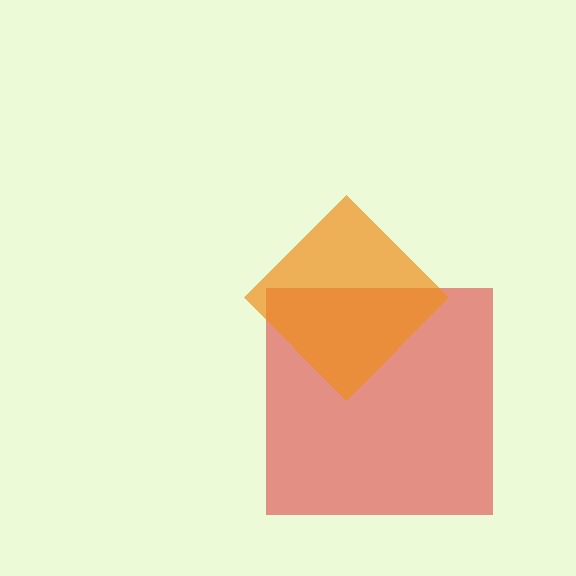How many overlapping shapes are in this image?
There are 2 overlapping shapes in the image.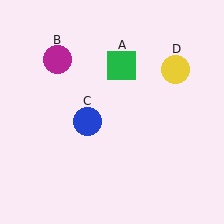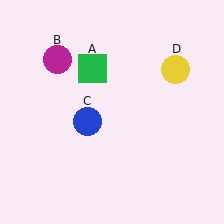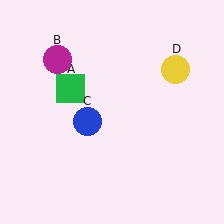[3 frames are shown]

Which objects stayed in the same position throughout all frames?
Magenta circle (object B) and blue circle (object C) and yellow circle (object D) remained stationary.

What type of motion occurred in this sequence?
The green square (object A) rotated counterclockwise around the center of the scene.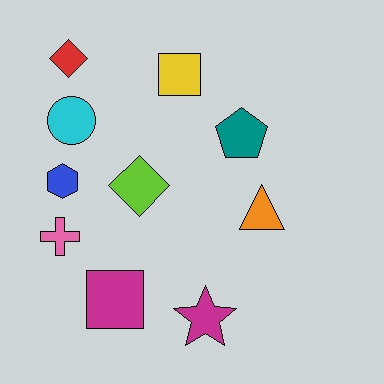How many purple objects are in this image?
There are no purple objects.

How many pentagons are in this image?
There is 1 pentagon.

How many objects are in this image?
There are 10 objects.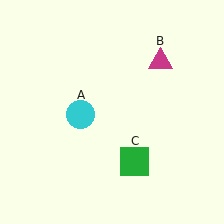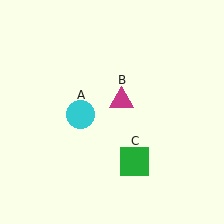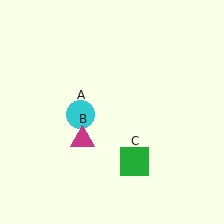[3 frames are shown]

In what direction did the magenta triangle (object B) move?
The magenta triangle (object B) moved down and to the left.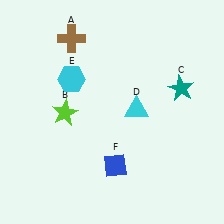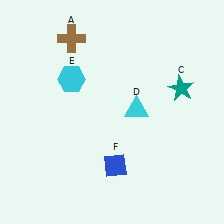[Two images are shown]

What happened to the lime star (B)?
The lime star (B) was removed in Image 2. It was in the bottom-left area of Image 1.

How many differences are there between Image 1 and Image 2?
There is 1 difference between the two images.